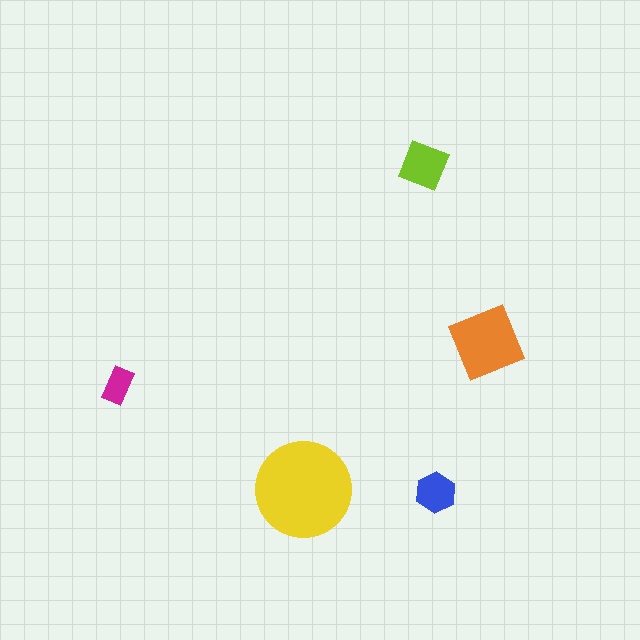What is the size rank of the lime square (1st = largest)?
3rd.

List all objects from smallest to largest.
The magenta rectangle, the blue hexagon, the lime square, the orange diamond, the yellow circle.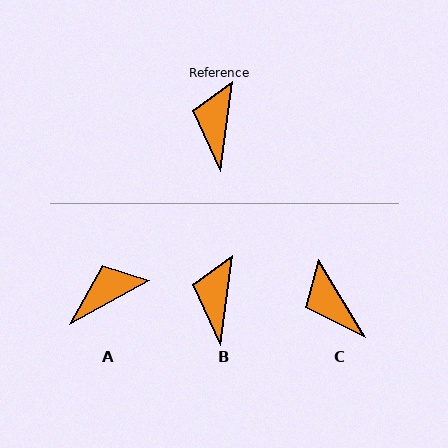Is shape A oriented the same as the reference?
No, it is off by about 53 degrees.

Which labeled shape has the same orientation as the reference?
B.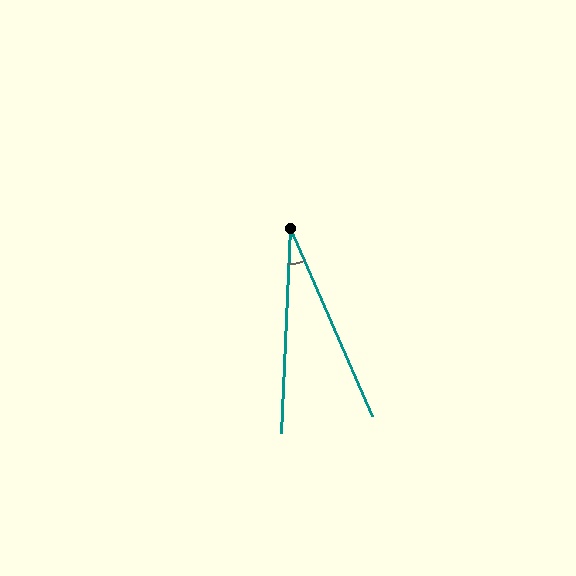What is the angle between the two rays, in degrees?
Approximately 26 degrees.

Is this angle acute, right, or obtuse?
It is acute.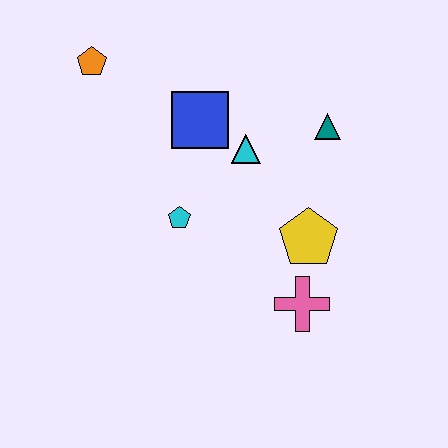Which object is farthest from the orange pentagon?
The pink cross is farthest from the orange pentagon.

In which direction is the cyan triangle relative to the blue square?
The cyan triangle is to the right of the blue square.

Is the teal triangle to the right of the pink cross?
Yes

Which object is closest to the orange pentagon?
The blue square is closest to the orange pentagon.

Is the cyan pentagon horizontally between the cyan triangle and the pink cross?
No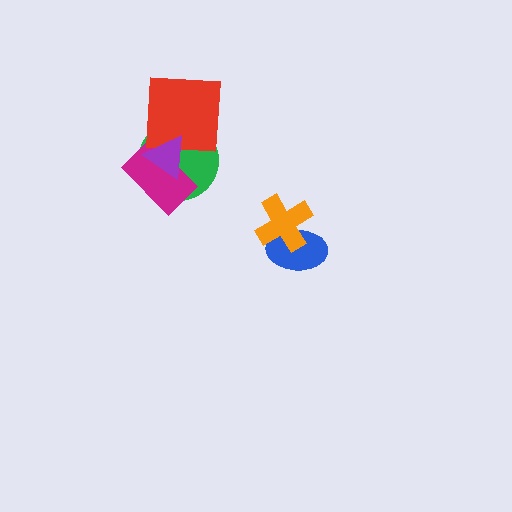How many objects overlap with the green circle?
3 objects overlap with the green circle.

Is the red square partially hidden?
Yes, it is partially covered by another shape.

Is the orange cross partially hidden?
No, no other shape covers it.